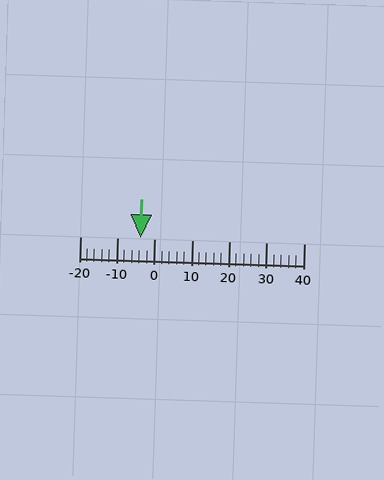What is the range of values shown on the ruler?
The ruler shows values from -20 to 40.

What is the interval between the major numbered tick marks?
The major tick marks are spaced 10 units apart.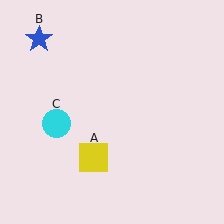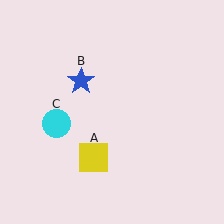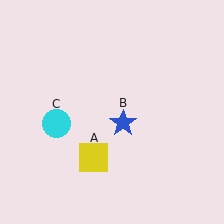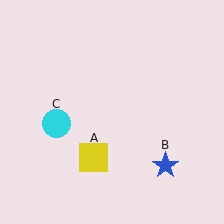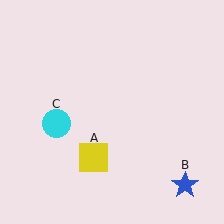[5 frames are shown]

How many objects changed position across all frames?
1 object changed position: blue star (object B).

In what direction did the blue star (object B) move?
The blue star (object B) moved down and to the right.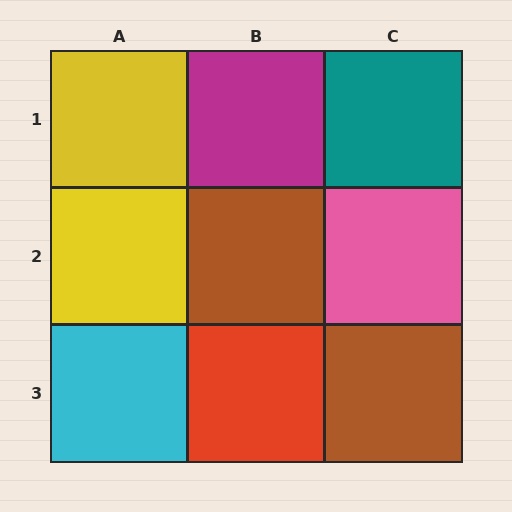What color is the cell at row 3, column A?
Cyan.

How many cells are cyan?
1 cell is cyan.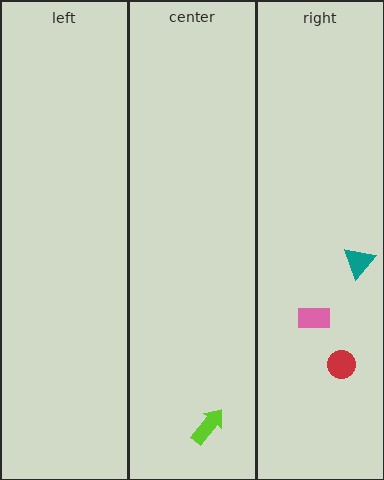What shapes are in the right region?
The teal triangle, the pink rectangle, the red circle.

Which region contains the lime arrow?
The center region.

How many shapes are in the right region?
3.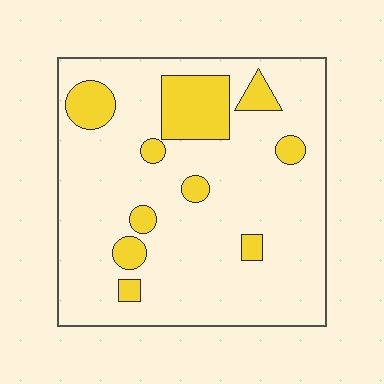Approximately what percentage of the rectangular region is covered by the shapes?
Approximately 15%.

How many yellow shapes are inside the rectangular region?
10.